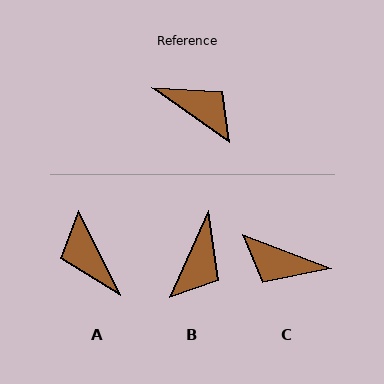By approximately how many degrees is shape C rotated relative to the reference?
Approximately 165 degrees clockwise.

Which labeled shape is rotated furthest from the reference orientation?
C, about 165 degrees away.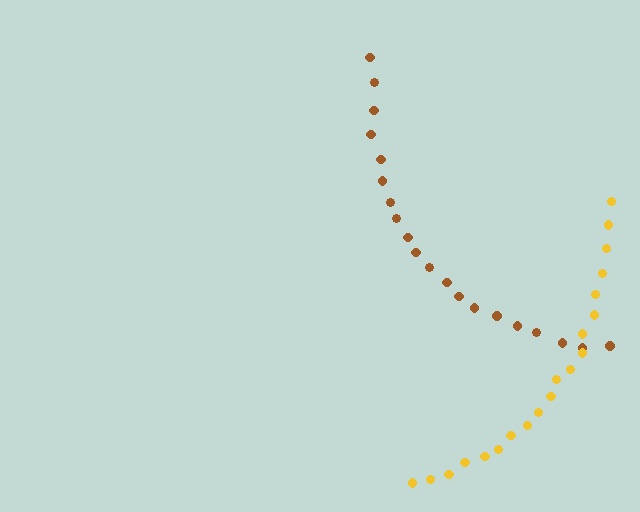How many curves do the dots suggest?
There are 2 distinct paths.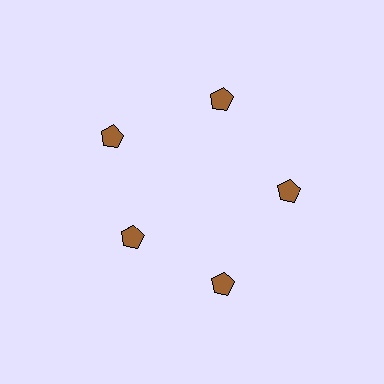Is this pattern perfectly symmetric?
No. The 5 brown pentagons are arranged in a ring, but one element near the 8 o'clock position is pulled inward toward the center, breaking the 5-fold rotational symmetry.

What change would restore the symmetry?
The symmetry would be restored by moving it outward, back onto the ring so that all 5 pentagons sit at equal angles and equal distance from the center.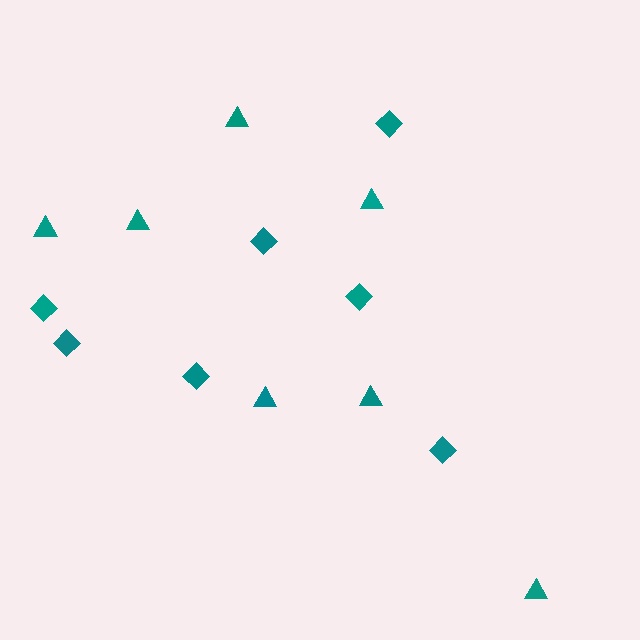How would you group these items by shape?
There are 2 groups: one group of triangles (7) and one group of diamonds (7).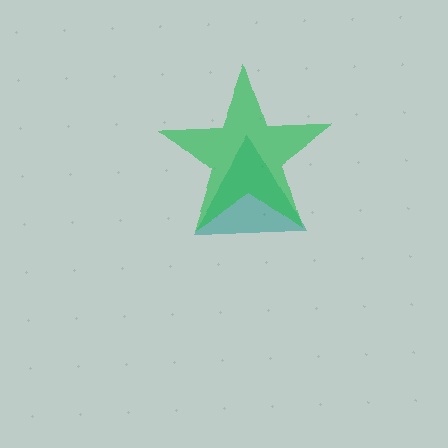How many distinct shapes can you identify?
There are 2 distinct shapes: a teal triangle, a green star.